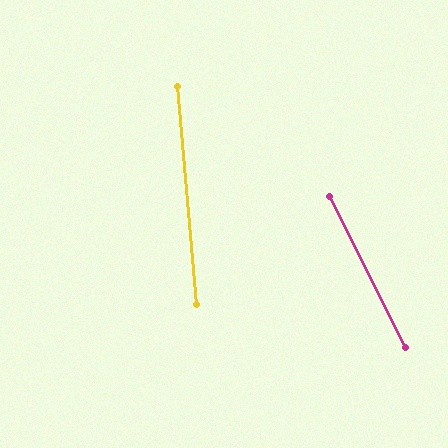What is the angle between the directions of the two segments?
Approximately 22 degrees.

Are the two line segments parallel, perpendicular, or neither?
Neither parallel nor perpendicular — they differ by about 22°.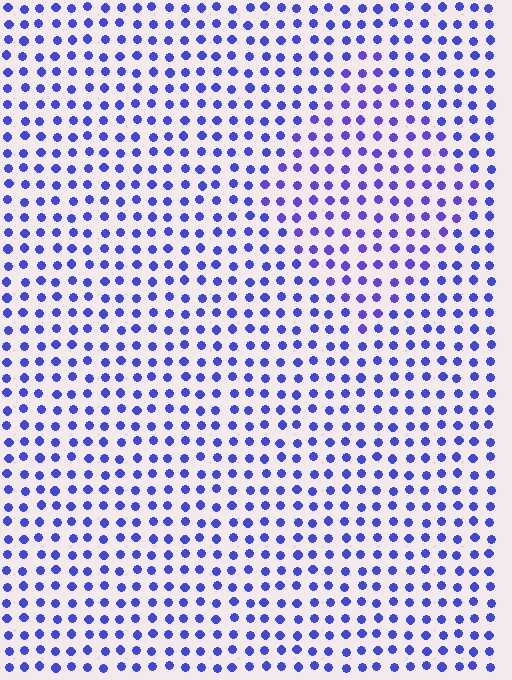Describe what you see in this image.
The image is filled with small blue elements in a uniform arrangement. A diamond-shaped region is visible where the elements are tinted to a slightly different hue, forming a subtle color boundary.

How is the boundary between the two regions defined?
The boundary is defined purely by a slight shift in hue (about 20 degrees). Spacing, size, and orientation are identical on both sides.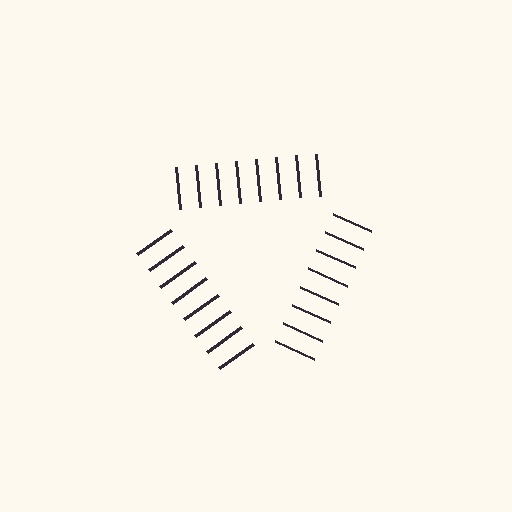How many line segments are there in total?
24 — 8 along each of the 3 edges.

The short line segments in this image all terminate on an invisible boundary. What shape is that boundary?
An illusory triangle — the line segments terminate on its edges but no continuous stroke is drawn.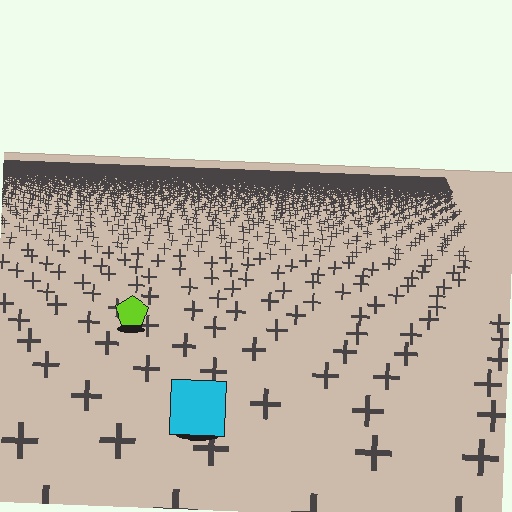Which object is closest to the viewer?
The cyan square is closest. The texture marks near it are larger and more spread out.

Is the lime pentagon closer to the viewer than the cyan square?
No. The cyan square is closer — you can tell from the texture gradient: the ground texture is coarser near it.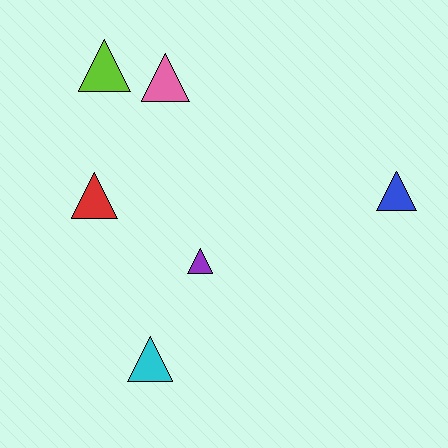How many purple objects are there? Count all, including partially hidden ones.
There is 1 purple object.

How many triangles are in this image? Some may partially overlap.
There are 6 triangles.